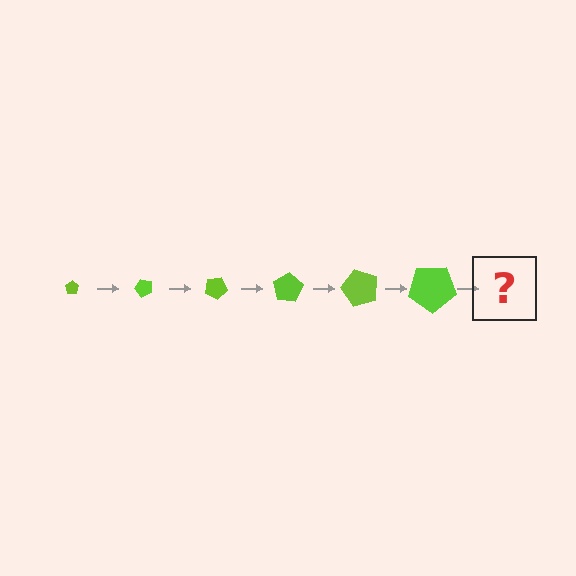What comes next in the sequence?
The next element should be a pentagon, larger than the previous one and rotated 300 degrees from the start.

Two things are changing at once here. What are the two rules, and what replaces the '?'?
The two rules are that the pentagon grows larger each step and it rotates 50 degrees each step. The '?' should be a pentagon, larger than the previous one and rotated 300 degrees from the start.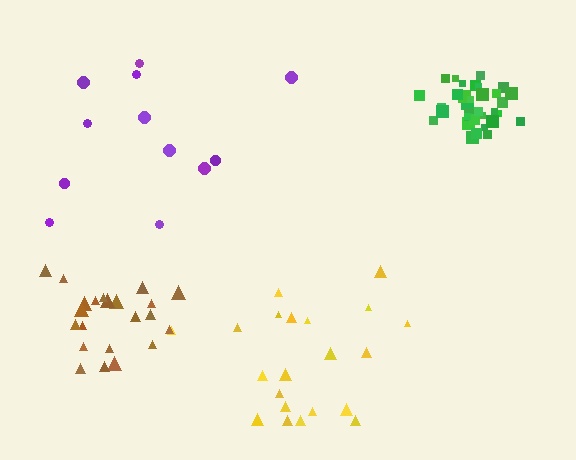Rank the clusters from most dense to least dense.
green, brown, yellow, purple.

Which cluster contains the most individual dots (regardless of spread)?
Green (33).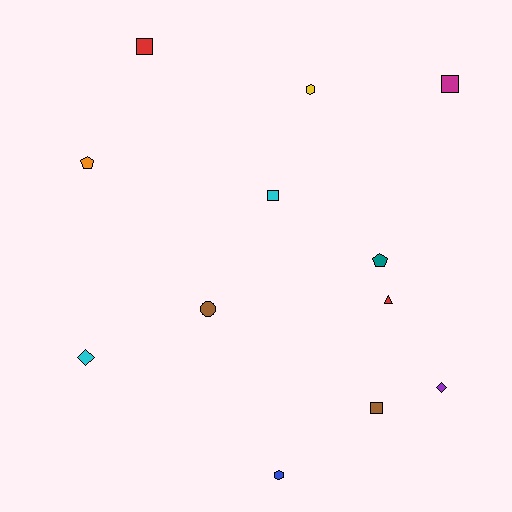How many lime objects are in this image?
There are no lime objects.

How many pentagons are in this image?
There are 2 pentagons.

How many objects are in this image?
There are 12 objects.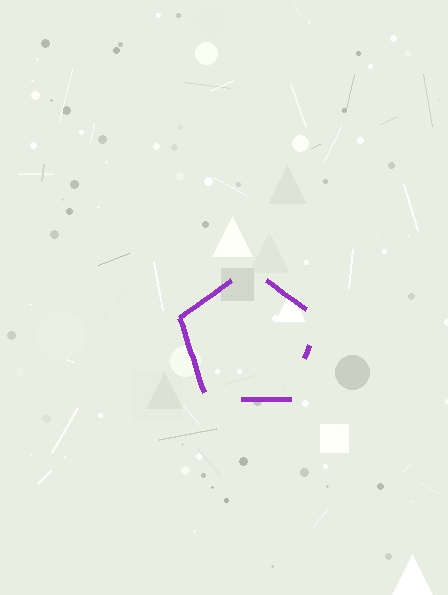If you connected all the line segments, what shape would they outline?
They would outline a pentagon.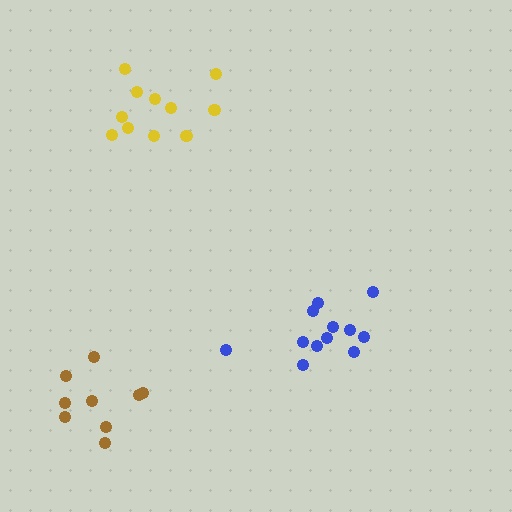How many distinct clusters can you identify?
There are 3 distinct clusters.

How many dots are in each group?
Group 1: 11 dots, Group 2: 12 dots, Group 3: 9 dots (32 total).